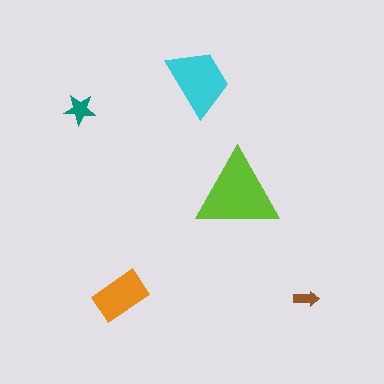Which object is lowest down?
The brown arrow is bottommost.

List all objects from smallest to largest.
The brown arrow, the teal star, the orange rectangle, the cyan trapezoid, the lime triangle.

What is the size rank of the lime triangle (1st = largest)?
1st.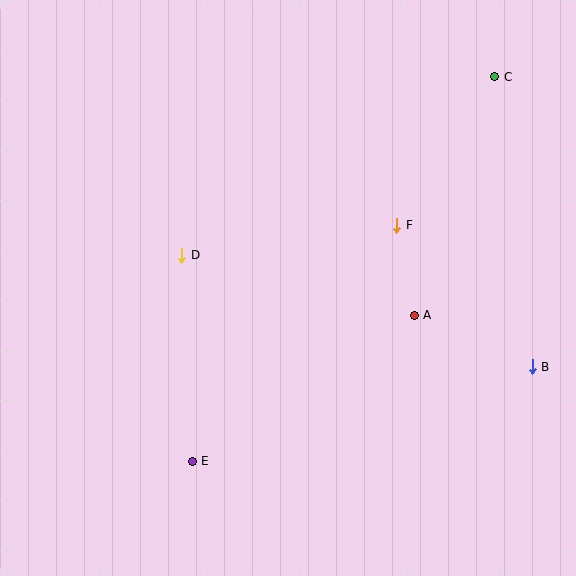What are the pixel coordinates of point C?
Point C is at (495, 77).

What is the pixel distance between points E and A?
The distance between E and A is 265 pixels.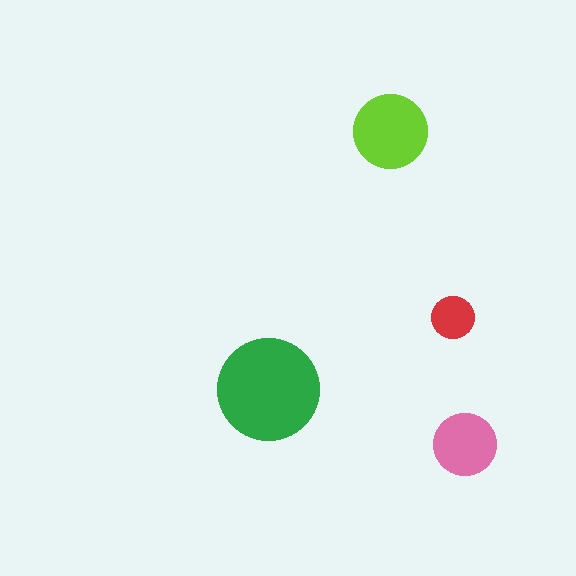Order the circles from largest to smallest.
the green one, the lime one, the pink one, the red one.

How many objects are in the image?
There are 4 objects in the image.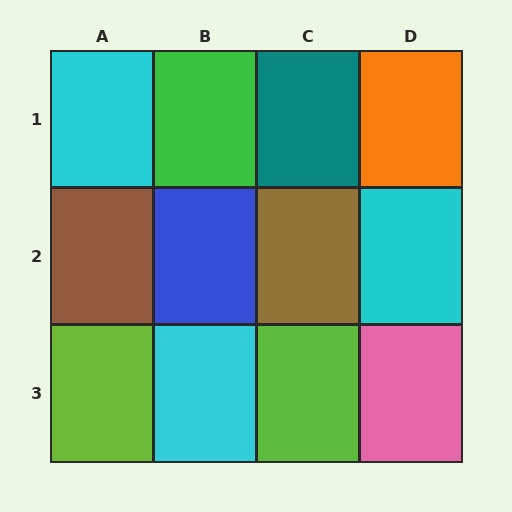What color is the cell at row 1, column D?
Orange.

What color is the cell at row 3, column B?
Cyan.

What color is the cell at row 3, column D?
Pink.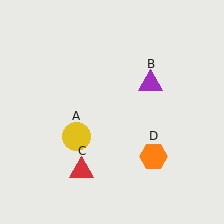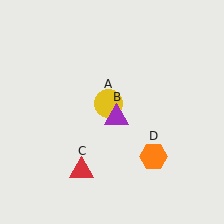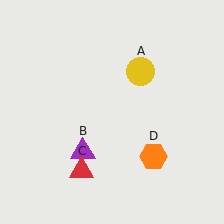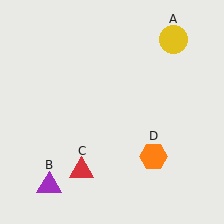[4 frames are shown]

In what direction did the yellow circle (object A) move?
The yellow circle (object A) moved up and to the right.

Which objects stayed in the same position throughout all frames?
Red triangle (object C) and orange hexagon (object D) remained stationary.